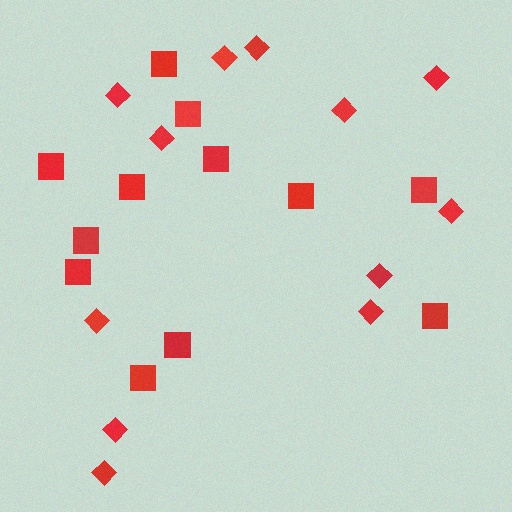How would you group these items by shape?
There are 2 groups: one group of squares (12) and one group of diamonds (12).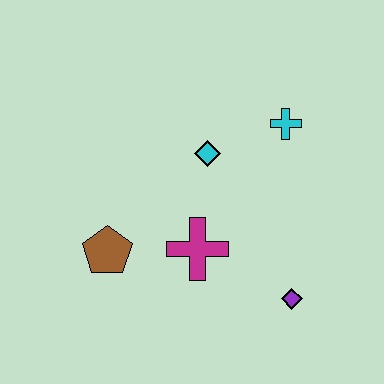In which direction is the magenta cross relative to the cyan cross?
The magenta cross is below the cyan cross.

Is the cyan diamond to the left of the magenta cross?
No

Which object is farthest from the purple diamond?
The brown pentagon is farthest from the purple diamond.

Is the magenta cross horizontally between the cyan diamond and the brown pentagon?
Yes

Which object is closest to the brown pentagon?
The magenta cross is closest to the brown pentagon.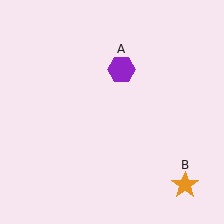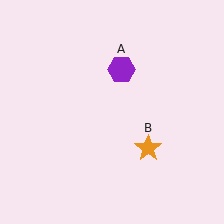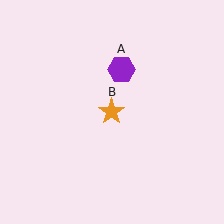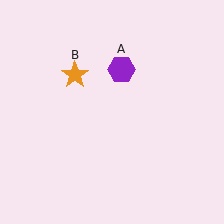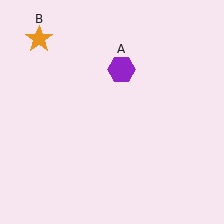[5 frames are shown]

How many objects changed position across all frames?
1 object changed position: orange star (object B).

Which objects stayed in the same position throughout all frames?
Purple hexagon (object A) remained stationary.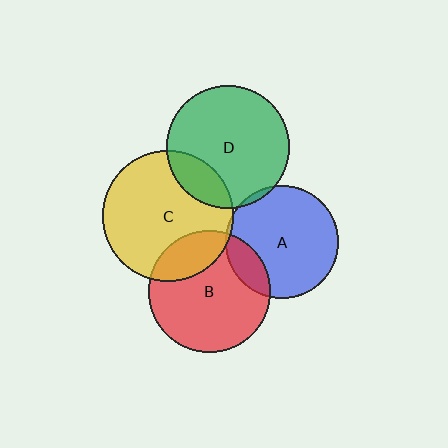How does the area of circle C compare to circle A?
Approximately 1.3 times.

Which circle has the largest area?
Circle C (yellow).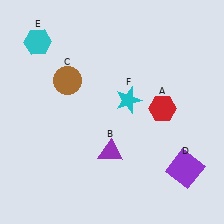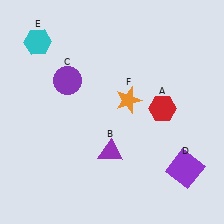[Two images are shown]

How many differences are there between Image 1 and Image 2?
There are 2 differences between the two images.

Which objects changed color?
C changed from brown to purple. F changed from cyan to orange.